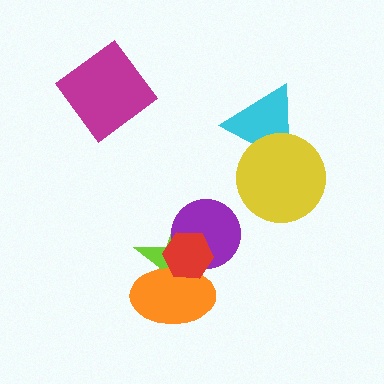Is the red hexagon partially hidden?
No, no other shape covers it.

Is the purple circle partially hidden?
Yes, it is partially covered by another shape.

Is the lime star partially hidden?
Yes, it is partially covered by another shape.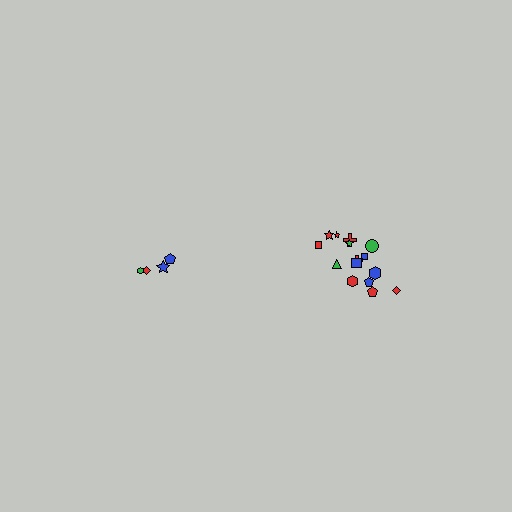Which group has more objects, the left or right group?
The right group.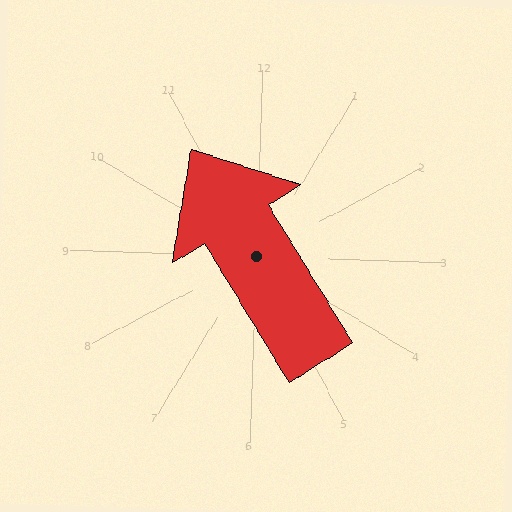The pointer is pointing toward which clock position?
Roughly 11 o'clock.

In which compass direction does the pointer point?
Northwest.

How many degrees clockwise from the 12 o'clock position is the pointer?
Approximately 327 degrees.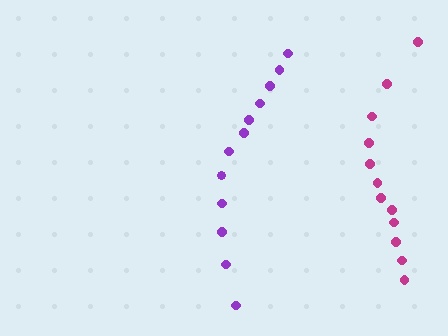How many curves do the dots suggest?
There are 2 distinct paths.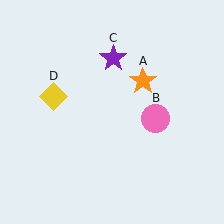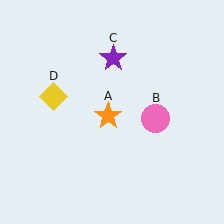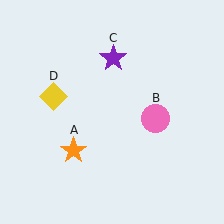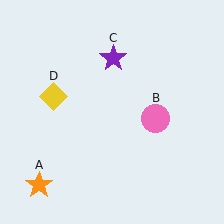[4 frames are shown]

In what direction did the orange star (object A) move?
The orange star (object A) moved down and to the left.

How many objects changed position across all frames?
1 object changed position: orange star (object A).